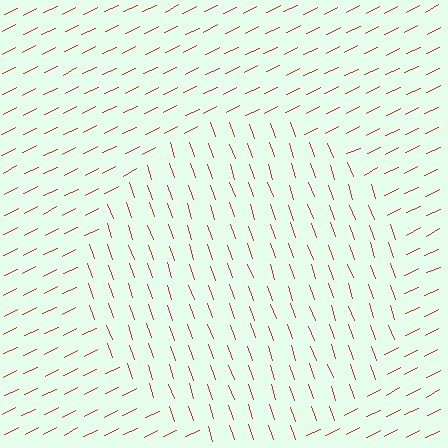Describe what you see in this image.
The image is filled with small red line segments. A circle region in the image has lines oriented differently from the surrounding lines, creating a visible texture boundary.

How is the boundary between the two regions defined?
The boundary is defined purely by a change in line orientation (approximately 83 degrees difference). All lines are the same color and thickness.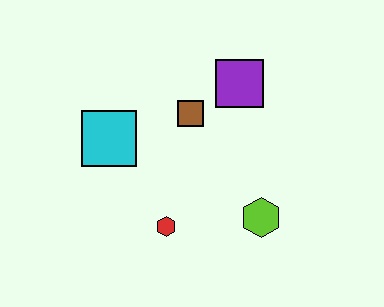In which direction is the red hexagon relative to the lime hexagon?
The red hexagon is to the left of the lime hexagon.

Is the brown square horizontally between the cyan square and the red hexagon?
No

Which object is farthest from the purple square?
The red hexagon is farthest from the purple square.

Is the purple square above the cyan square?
Yes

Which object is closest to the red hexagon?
The lime hexagon is closest to the red hexagon.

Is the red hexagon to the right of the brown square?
No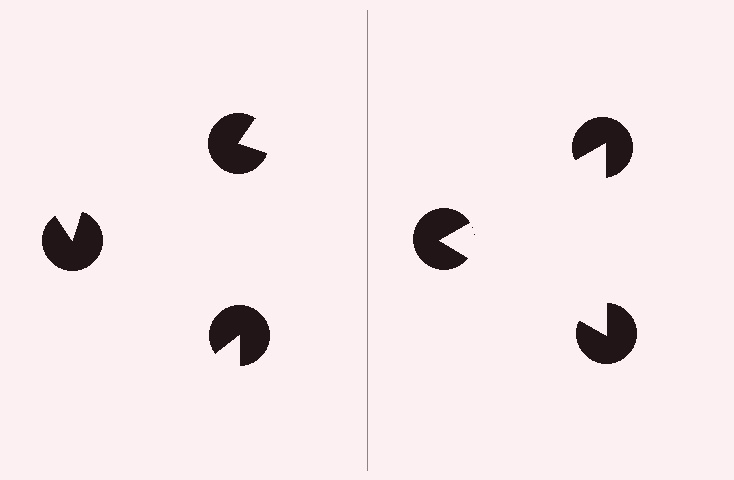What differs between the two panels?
The pac-man discs are positioned identically on both sides; only the wedge orientations differ. On the right they align to a triangle; on the left they are misaligned.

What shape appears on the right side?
An illusory triangle.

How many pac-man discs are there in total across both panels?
6 — 3 on each side.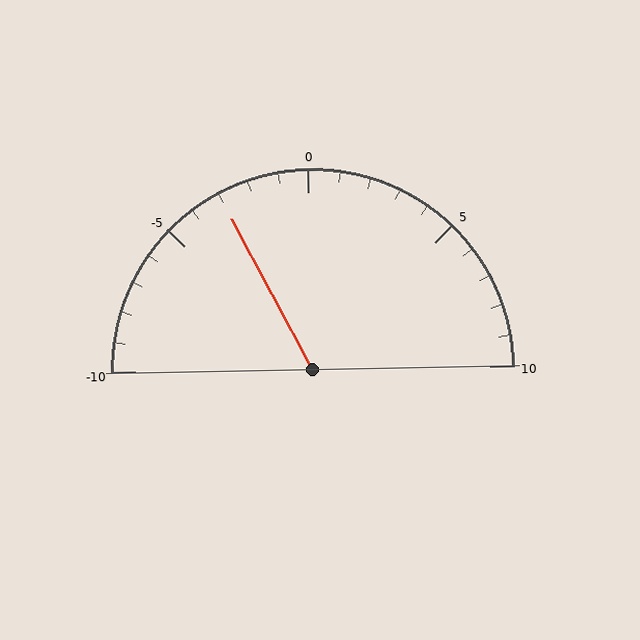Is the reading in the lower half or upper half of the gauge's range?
The reading is in the lower half of the range (-10 to 10).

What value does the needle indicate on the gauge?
The needle indicates approximately -3.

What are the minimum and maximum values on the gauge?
The gauge ranges from -10 to 10.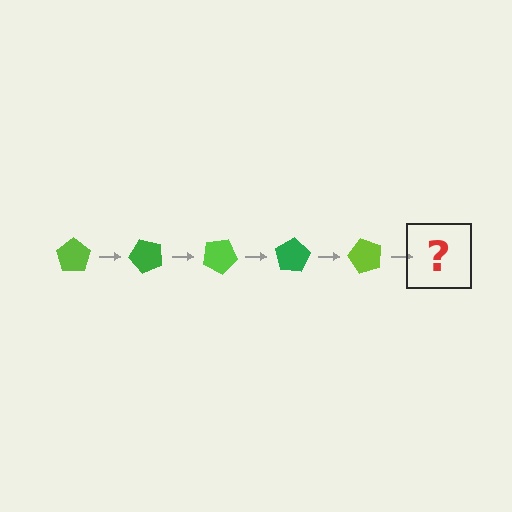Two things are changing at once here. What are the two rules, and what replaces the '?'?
The two rules are that it rotates 50 degrees each step and the color cycles through lime and green. The '?' should be a green pentagon, rotated 250 degrees from the start.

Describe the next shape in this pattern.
It should be a green pentagon, rotated 250 degrees from the start.